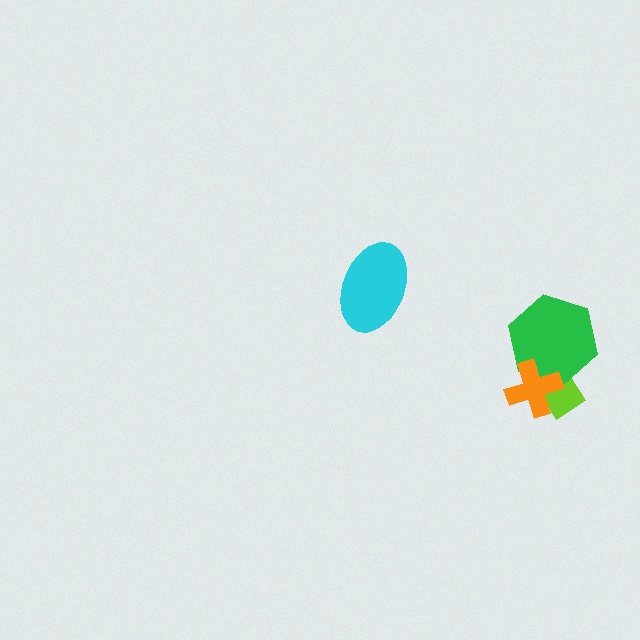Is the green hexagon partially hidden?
Yes, it is partially covered by another shape.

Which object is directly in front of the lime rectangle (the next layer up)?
The green hexagon is directly in front of the lime rectangle.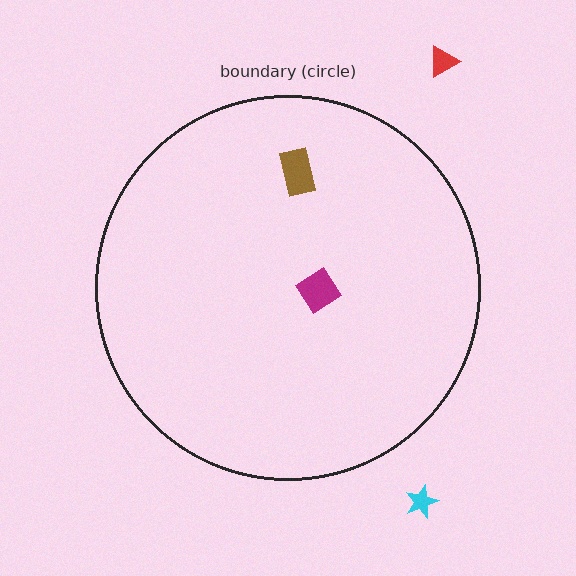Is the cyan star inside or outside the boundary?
Outside.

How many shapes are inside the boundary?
2 inside, 2 outside.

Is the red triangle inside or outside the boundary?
Outside.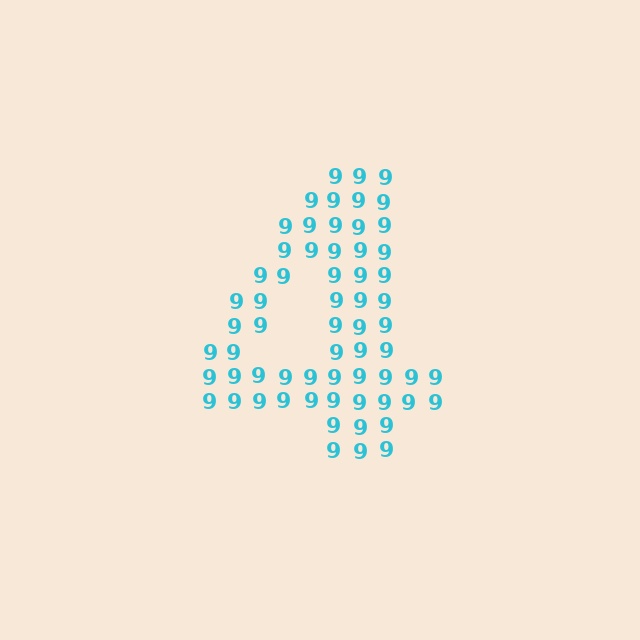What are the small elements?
The small elements are digit 9's.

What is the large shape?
The large shape is the digit 4.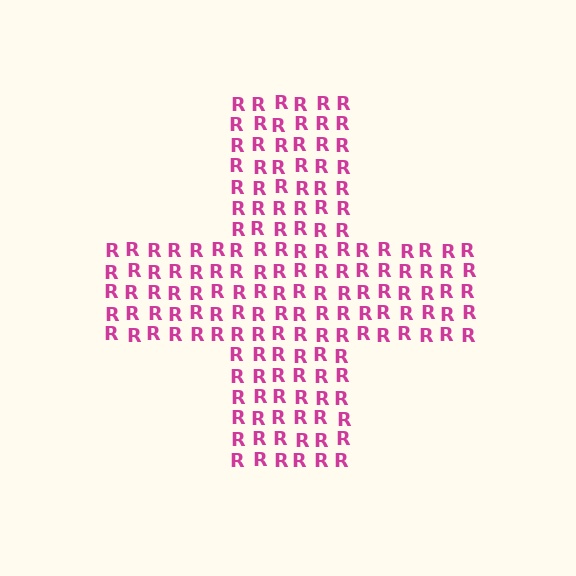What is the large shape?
The large shape is a cross.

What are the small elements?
The small elements are letter R's.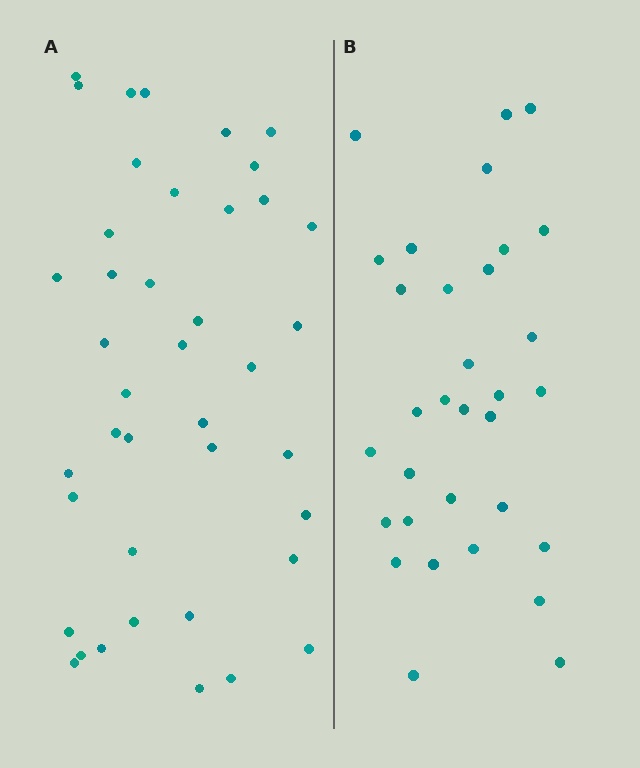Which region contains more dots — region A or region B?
Region A (the left region) has more dots.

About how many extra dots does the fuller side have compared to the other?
Region A has roughly 8 or so more dots than region B.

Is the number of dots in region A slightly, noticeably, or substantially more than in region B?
Region A has noticeably more, but not dramatically so. The ratio is roughly 1.3 to 1.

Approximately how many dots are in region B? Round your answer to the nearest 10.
About 30 dots. (The exact count is 32, which rounds to 30.)